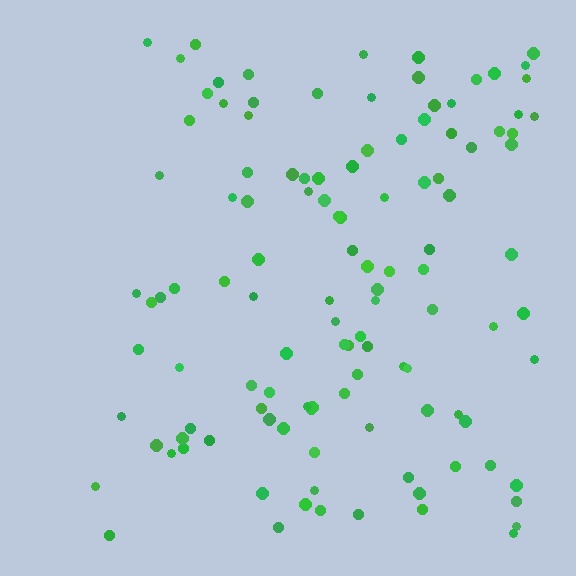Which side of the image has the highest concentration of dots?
The right.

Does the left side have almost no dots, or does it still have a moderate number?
Still a moderate number, just noticeably fewer than the right.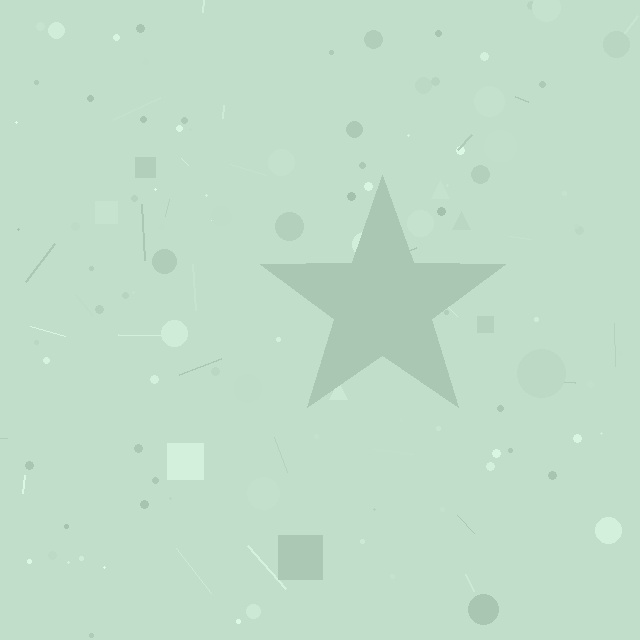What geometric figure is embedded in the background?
A star is embedded in the background.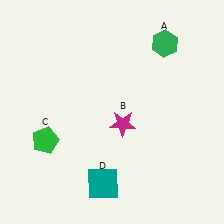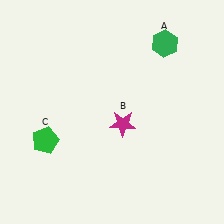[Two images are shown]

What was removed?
The teal square (D) was removed in Image 2.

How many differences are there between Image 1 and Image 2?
There is 1 difference between the two images.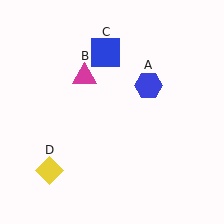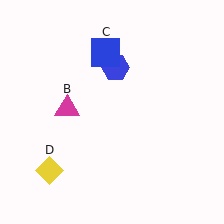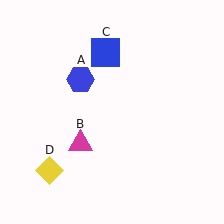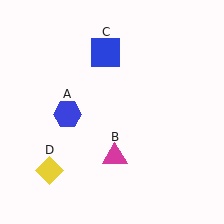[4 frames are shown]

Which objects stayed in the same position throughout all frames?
Blue square (object C) and yellow diamond (object D) remained stationary.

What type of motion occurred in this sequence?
The blue hexagon (object A), magenta triangle (object B) rotated counterclockwise around the center of the scene.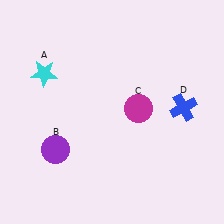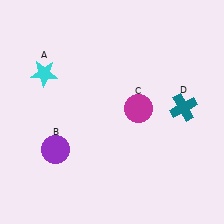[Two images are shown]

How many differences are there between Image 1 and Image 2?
There is 1 difference between the two images.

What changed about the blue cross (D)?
In Image 1, D is blue. In Image 2, it changed to teal.